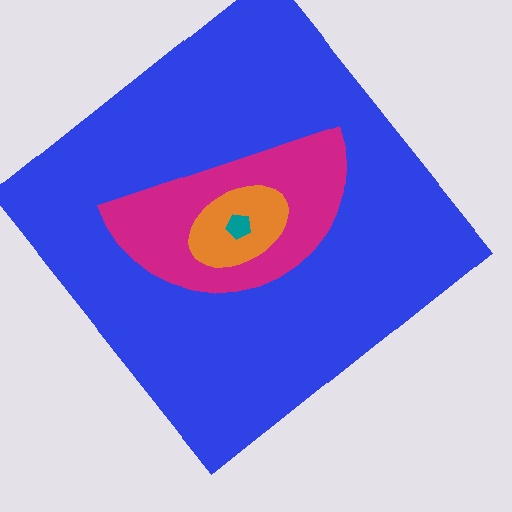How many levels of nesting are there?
4.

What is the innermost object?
The teal pentagon.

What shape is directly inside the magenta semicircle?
The orange ellipse.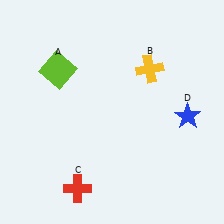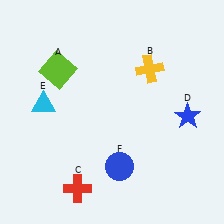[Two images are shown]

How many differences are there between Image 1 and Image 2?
There are 2 differences between the two images.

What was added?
A cyan triangle (E), a blue circle (F) were added in Image 2.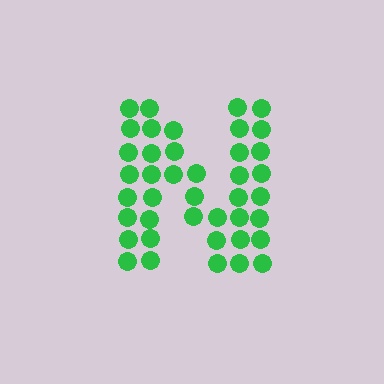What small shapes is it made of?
It is made of small circles.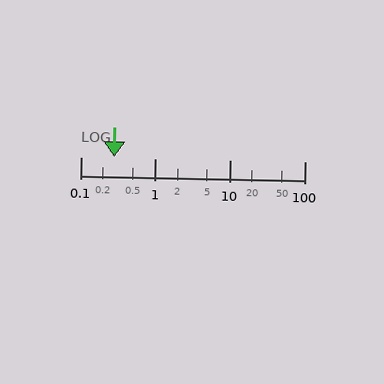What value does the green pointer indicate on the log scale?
The pointer indicates approximately 0.28.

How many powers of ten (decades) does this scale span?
The scale spans 3 decades, from 0.1 to 100.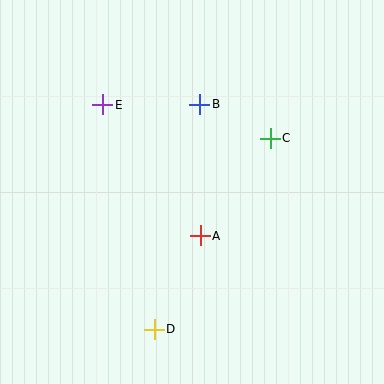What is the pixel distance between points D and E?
The distance between D and E is 230 pixels.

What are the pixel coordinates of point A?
Point A is at (200, 236).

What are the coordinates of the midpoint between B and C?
The midpoint between B and C is at (235, 121).